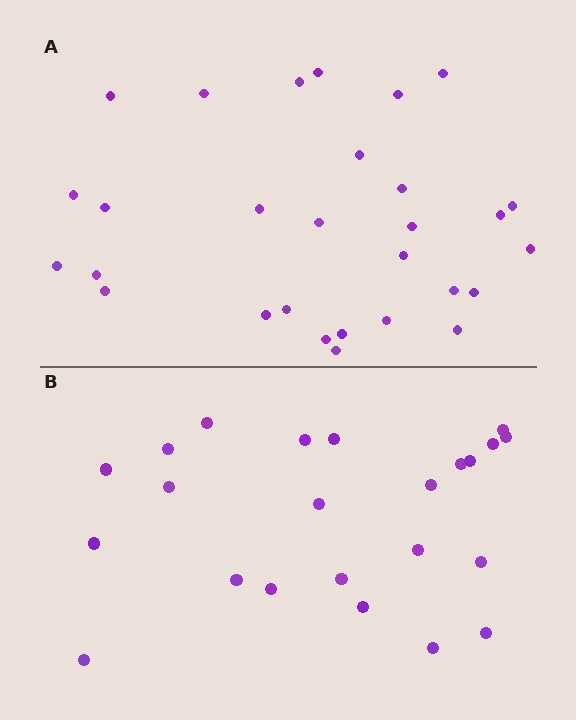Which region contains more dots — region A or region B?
Region A (the top region) has more dots.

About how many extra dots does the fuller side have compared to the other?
Region A has about 6 more dots than region B.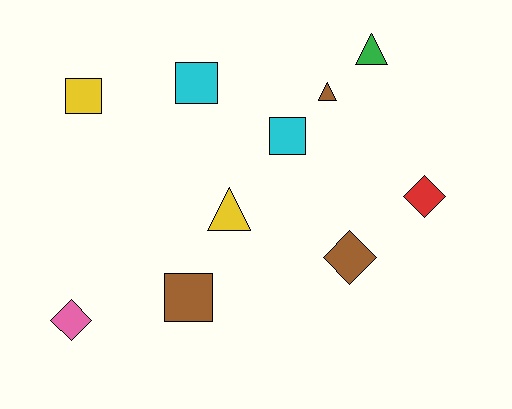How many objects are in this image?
There are 10 objects.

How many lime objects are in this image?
There are no lime objects.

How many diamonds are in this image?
There are 3 diamonds.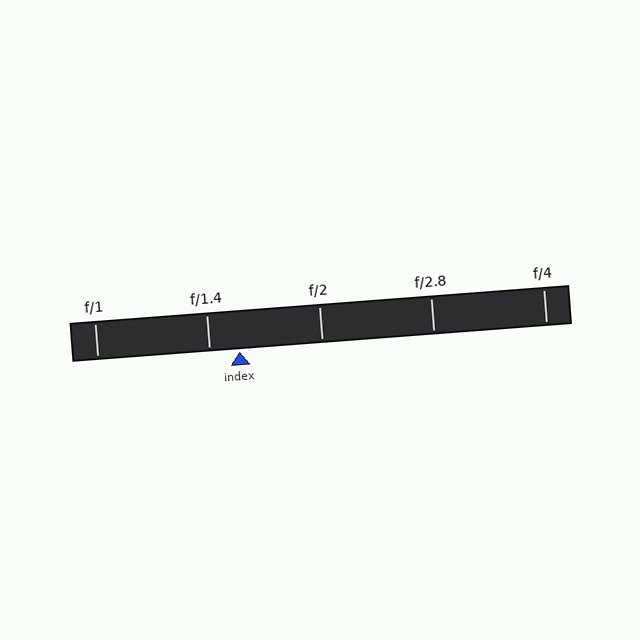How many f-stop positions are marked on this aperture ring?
There are 5 f-stop positions marked.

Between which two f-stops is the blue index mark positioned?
The index mark is between f/1.4 and f/2.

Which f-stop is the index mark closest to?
The index mark is closest to f/1.4.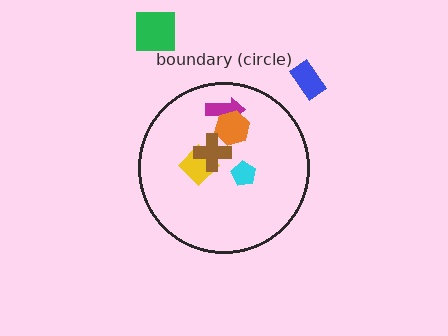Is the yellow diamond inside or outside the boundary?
Inside.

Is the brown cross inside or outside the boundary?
Inside.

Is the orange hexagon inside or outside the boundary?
Inside.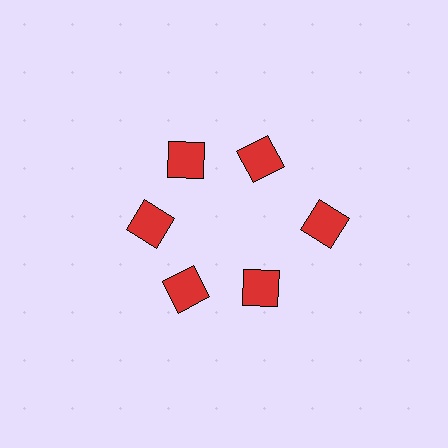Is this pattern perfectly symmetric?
No. The 6 red squares are arranged in a ring, but one element near the 3 o'clock position is pushed outward from the center, breaking the 6-fold rotational symmetry.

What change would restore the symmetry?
The symmetry would be restored by moving it inward, back onto the ring so that all 6 squares sit at equal angles and equal distance from the center.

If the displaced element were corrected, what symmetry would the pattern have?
It would have 6-fold rotational symmetry — the pattern would map onto itself every 60 degrees.